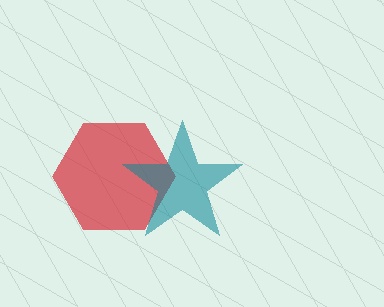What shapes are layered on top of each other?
The layered shapes are: a red hexagon, a teal star.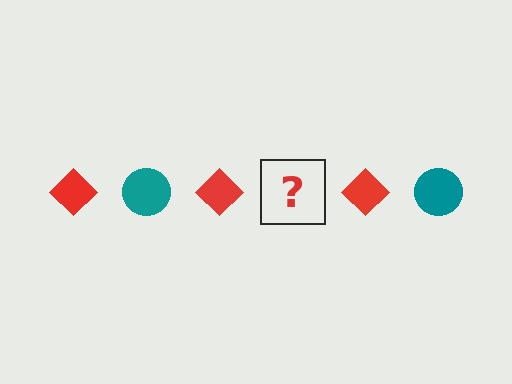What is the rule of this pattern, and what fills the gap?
The rule is that the pattern alternates between red diamond and teal circle. The gap should be filled with a teal circle.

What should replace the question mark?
The question mark should be replaced with a teal circle.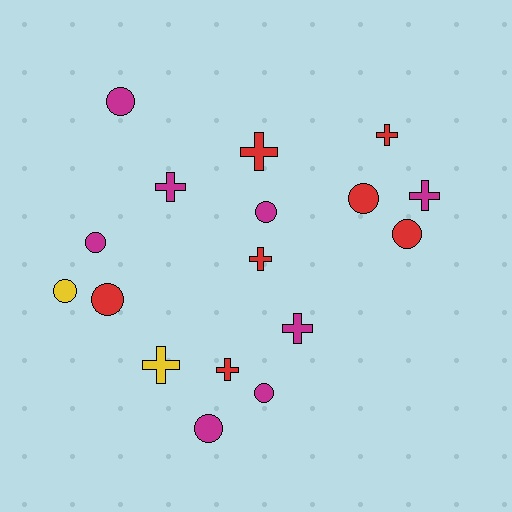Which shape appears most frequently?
Circle, with 9 objects.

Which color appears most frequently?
Magenta, with 8 objects.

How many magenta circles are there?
There are 5 magenta circles.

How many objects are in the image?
There are 17 objects.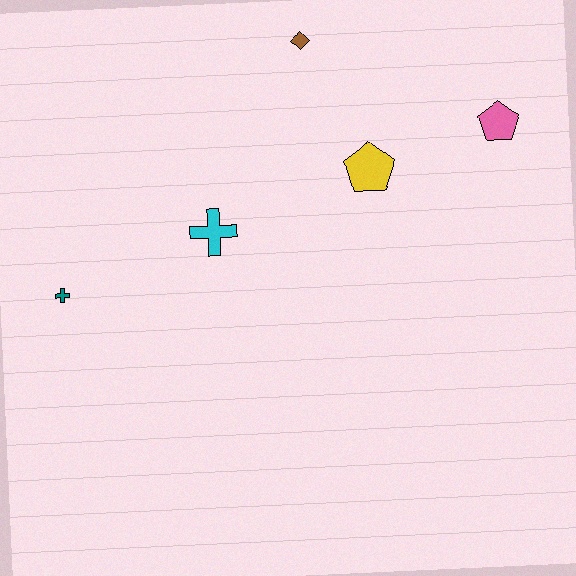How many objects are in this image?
There are 5 objects.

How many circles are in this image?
There are no circles.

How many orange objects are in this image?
There are no orange objects.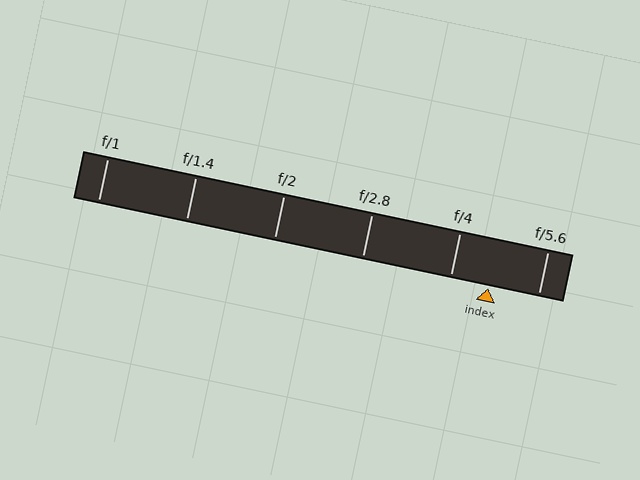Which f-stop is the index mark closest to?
The index mark is closest to f/4.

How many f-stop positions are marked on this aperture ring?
There are 6 f-stop positions marked.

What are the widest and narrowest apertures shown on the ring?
The widest aperture shown is f/1 and the narrowest is f/5.6.